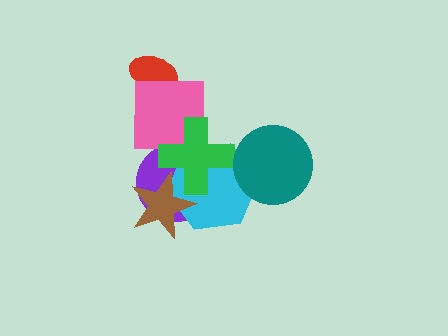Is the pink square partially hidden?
Yes, it is partially covered by another shape.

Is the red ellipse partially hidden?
Yes, it is partially covered by another shape.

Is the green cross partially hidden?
Yes, it is partially covered by another shape.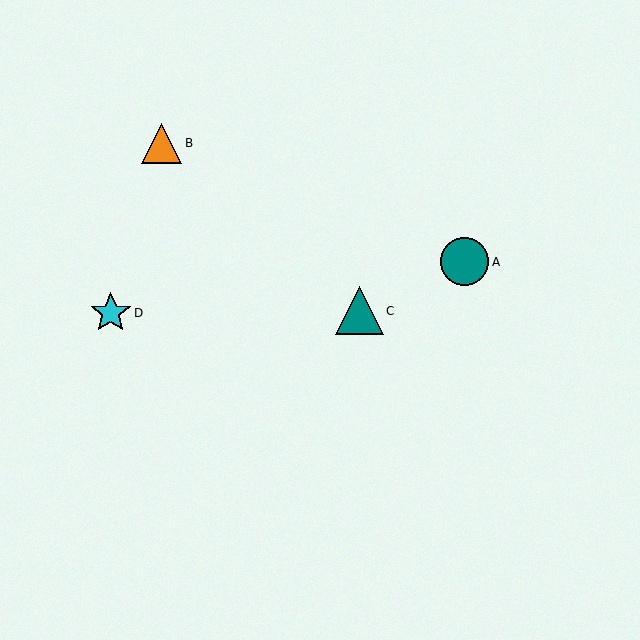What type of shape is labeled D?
Shape D is a cyan star.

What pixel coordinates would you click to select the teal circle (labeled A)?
Click at (464, 262) to select the teal circle A.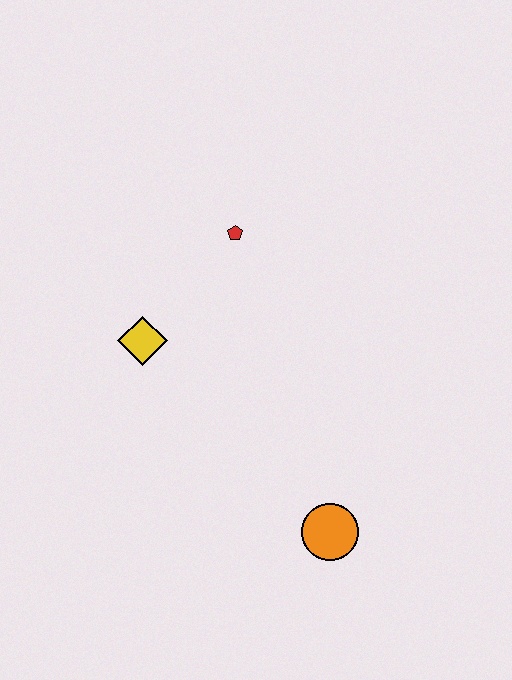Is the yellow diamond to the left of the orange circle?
Yes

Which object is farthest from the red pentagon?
The orange circle is farthest from the red pentagon.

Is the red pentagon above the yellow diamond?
Yes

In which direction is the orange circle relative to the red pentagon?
The orange circle is below the red pentagon.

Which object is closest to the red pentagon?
The yellow diamond is closest to the red pentagon.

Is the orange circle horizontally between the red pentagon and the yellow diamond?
No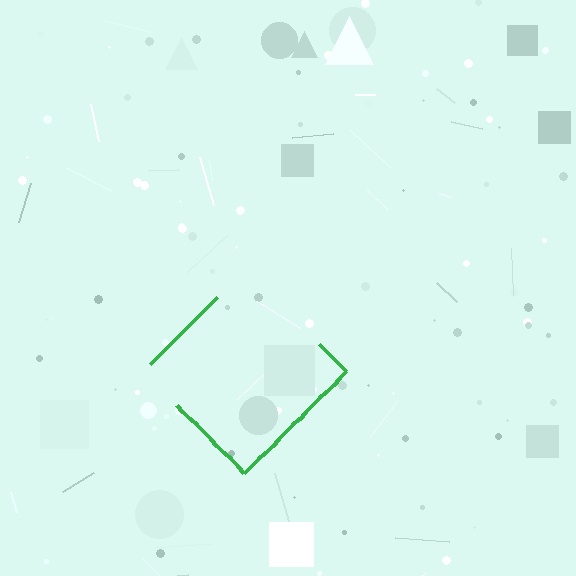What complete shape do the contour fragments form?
The contour fragments form a diamond.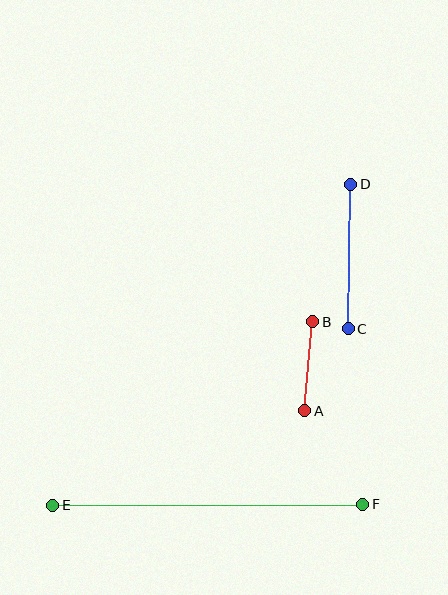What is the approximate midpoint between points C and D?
The midpoint is at approximately (349, 256) pixels.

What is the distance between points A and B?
The distance is approximately 90 pixels.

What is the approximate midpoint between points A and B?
The midpoint is at approximately (309, 366) pixels.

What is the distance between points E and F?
The distance is approximately 310 pixels.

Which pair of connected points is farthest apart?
Points E and F are farthest apart.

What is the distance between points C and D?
The distance is approximately 144 pixels.